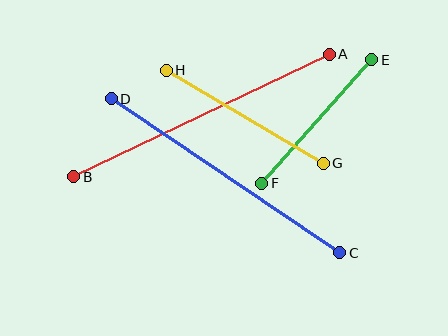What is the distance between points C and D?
The distance is approximately 276 pixels.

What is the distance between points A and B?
The distance is approximately 283 pixels.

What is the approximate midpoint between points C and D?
The midpoint is at approximately (225, 176) pixels.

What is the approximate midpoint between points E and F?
The midpoint is at approximately (317, 121) pixels.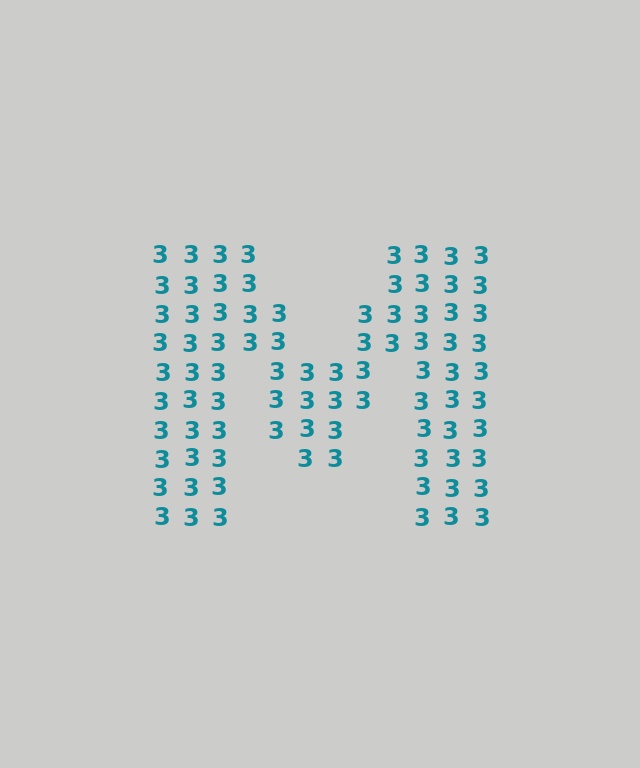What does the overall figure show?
The overall figure shows the letter M.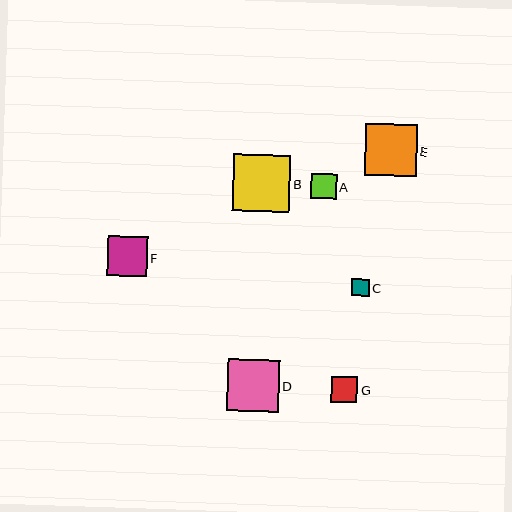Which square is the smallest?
Square C is the smallest with a size of approximately 17 pixels.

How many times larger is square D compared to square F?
Square D is approximately 1.3 times the size of square F.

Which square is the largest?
Square B is the largest with a size of approximately 57 pixels.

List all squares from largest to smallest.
From largest to smallest: B, D, E, F, G, A, C.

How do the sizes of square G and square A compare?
Square G and square A are approximately the same size.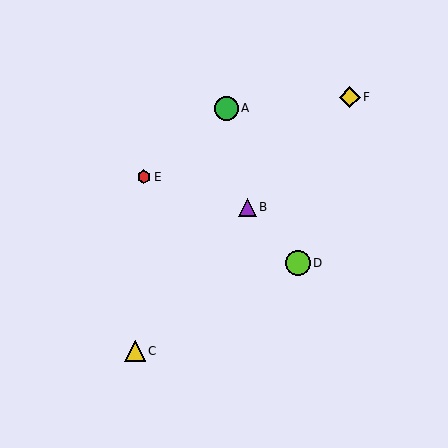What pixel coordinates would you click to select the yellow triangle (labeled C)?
Click at (135, 351) to select the yellow triangle C.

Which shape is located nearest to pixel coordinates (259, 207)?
The purple triangle (labeled B) at (248, 207) is nearest to that location.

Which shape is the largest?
The lime circle (labeled D) is the largest.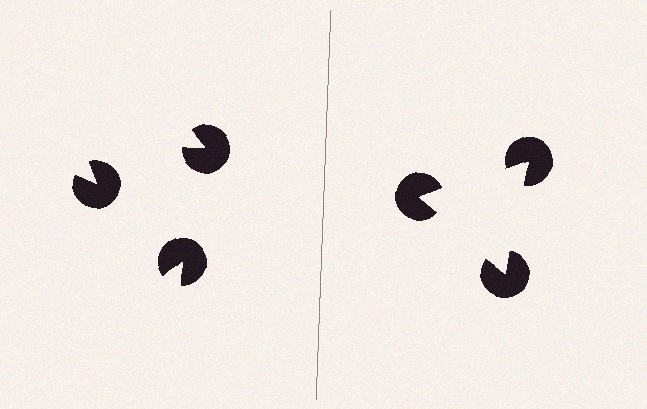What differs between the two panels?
The pac-man discs are positioned identically on both sides; only the wedge orientations differ. On the right they align to a triangle; on the left they are misaligned.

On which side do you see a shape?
An illusory triangle appears on the right side. On the left side the wedge cuts are rotated, so no coherent shape forms.